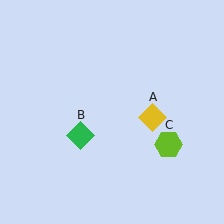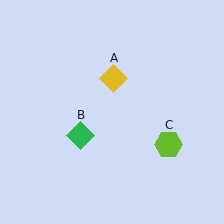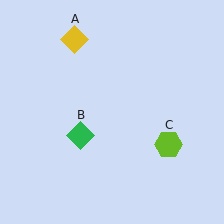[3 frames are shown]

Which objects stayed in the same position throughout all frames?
Green diamond (object B) and lime hexagon (object C) remained stationary.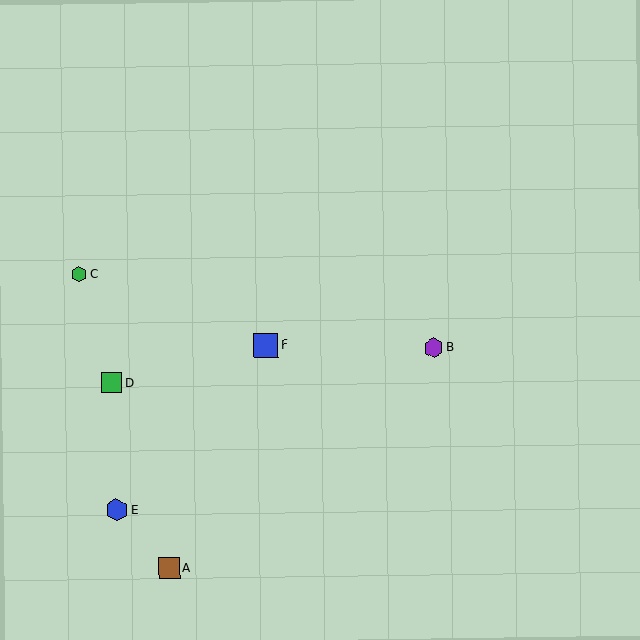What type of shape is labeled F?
Shape F is a blue square.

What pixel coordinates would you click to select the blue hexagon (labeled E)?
Click at (117, 510) to select the blue hexagon E.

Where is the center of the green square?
The center of the green square is at (112, 382).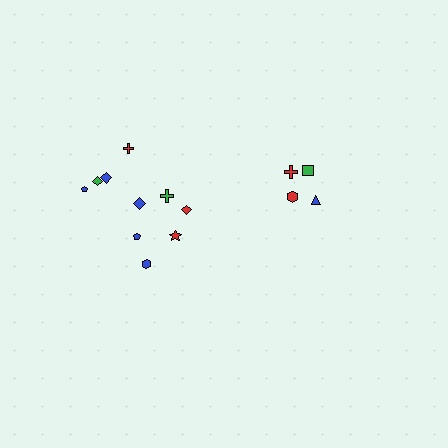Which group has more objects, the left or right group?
The left group.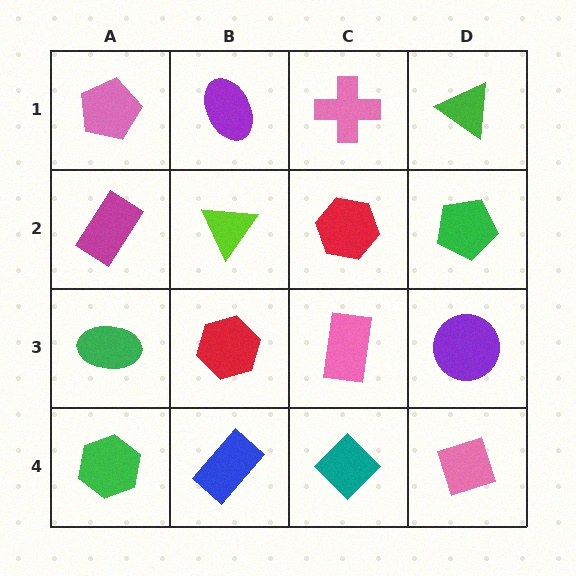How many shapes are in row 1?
4 shapes.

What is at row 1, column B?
A purple ellipse.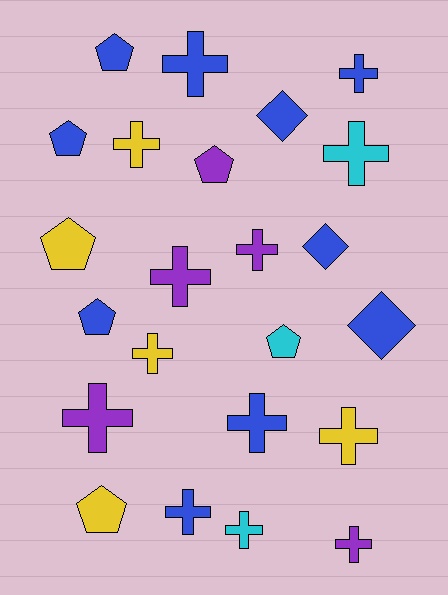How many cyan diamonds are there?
There are no cyan diamonds.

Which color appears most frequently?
Blue, with 10 objects.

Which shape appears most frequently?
Cross, with 13 objects.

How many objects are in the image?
There are 23 objects.